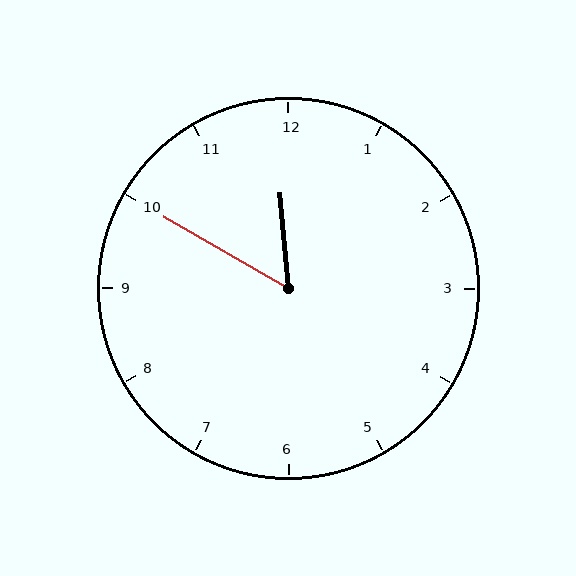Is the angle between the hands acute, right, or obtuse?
It is acute.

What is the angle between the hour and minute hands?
Approximately 55 degrees.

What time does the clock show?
11:50.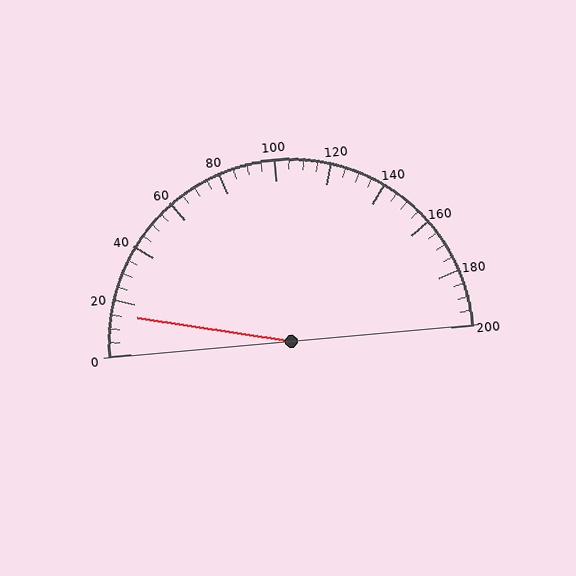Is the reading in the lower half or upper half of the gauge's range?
The reading is in the lower half of the range (0 to 200).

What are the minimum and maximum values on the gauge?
The gauge ranges from 0 to 200.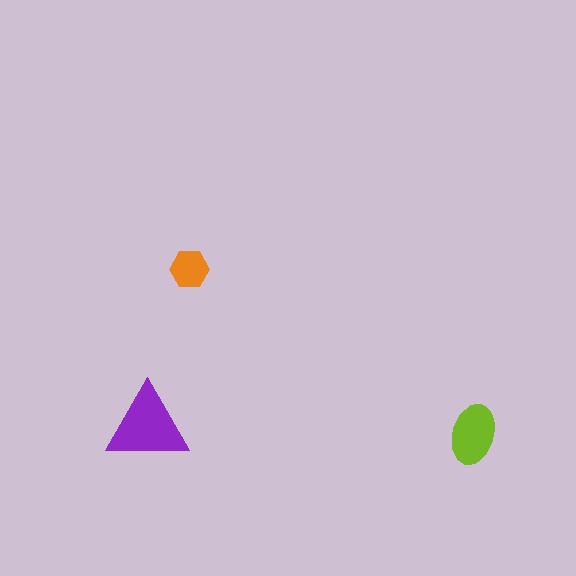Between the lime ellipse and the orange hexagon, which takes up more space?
The lime ellipse.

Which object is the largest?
The purple triangle.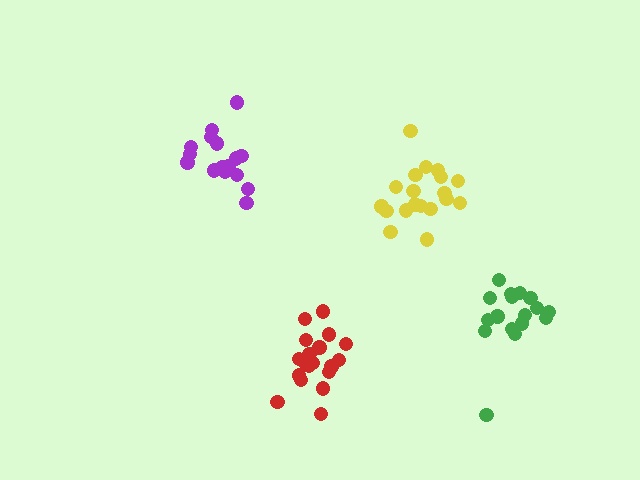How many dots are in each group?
Group 1: 17 dots, Group 2: 19 dots, Group 3: 17 dots, Group 4: 19 dots (72 total).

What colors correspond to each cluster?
The clusters are colored: green, yellow, purple, red.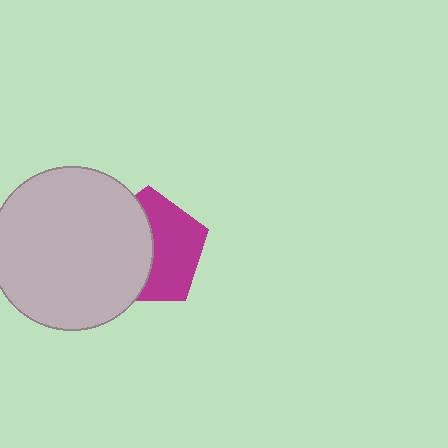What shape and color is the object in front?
The object in front is a light gray circle.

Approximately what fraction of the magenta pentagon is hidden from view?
Roughly 49% of the magenta pentagon is hidden behind the light gray circle.